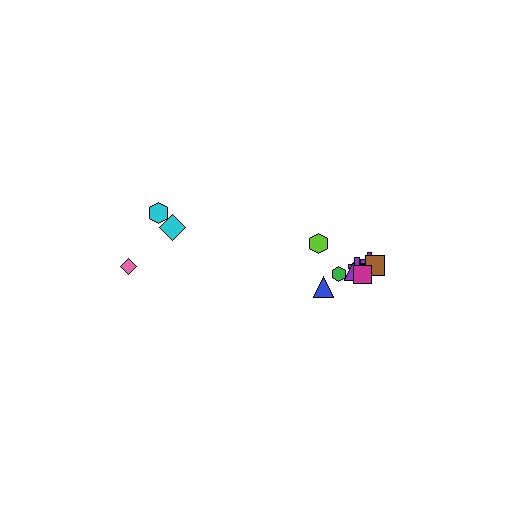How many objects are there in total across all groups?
There are 11 objects.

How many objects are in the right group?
There are 8 objects.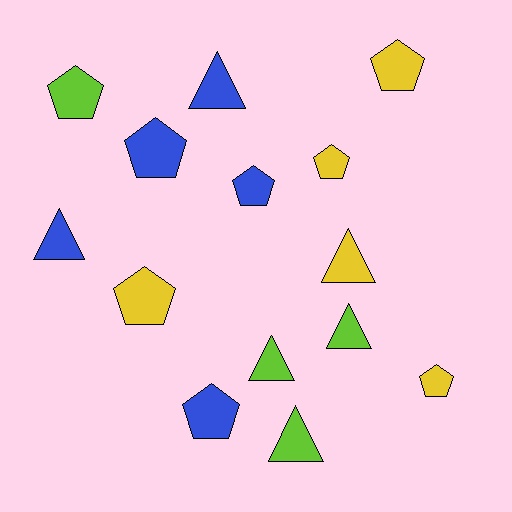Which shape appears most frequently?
Pentagon, with 8 objects.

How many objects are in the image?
There are 14 objects.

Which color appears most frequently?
Blue, with 5 objects.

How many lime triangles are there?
There are 3 lime triangles.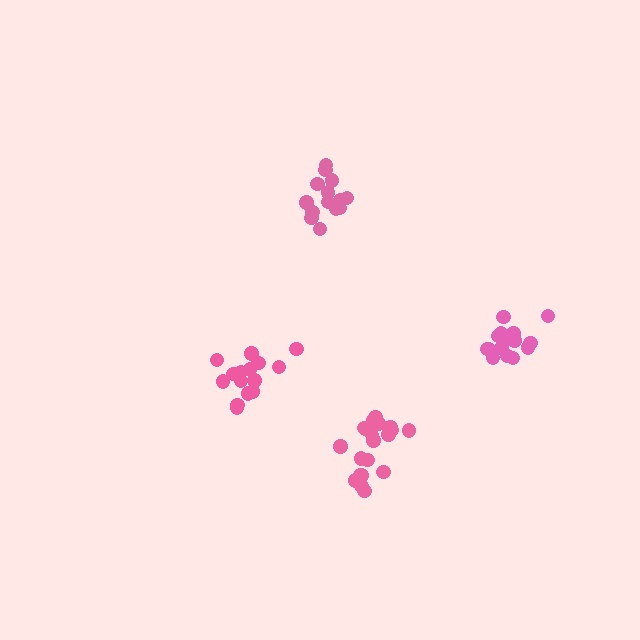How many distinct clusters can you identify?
There are 4 distinct clusters.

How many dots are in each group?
Group 1: 16 dots, Group 2: 20 dots, Group 3: 15 dots, Group 4: 16 dots (67 total).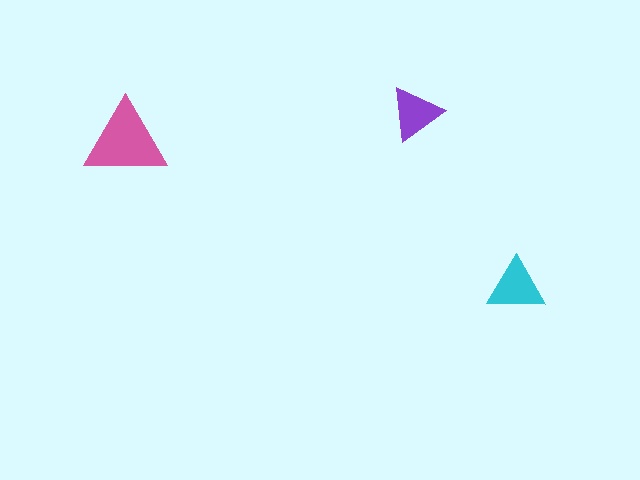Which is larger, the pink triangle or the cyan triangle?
The pink one.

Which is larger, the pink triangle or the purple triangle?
The pink one.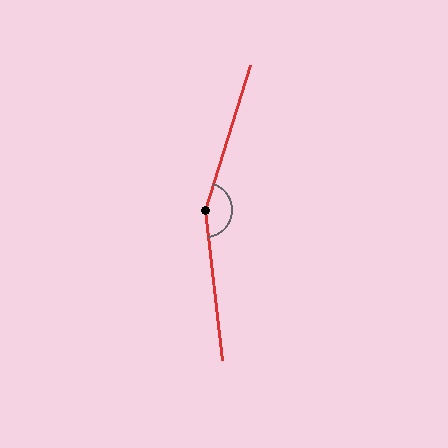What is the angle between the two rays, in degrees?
Approximately 156 degrees.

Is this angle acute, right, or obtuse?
It is obtuse.